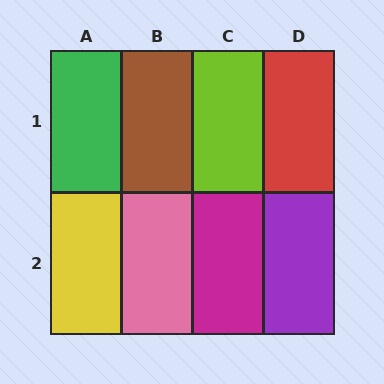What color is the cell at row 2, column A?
Yellow.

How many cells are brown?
1 cell is brown.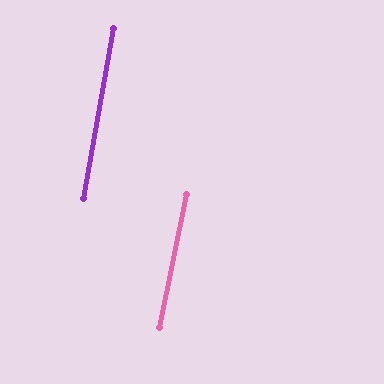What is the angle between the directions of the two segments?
Approximately 1 degree.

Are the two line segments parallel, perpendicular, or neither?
Parallel — their directions differ by only 1.3°.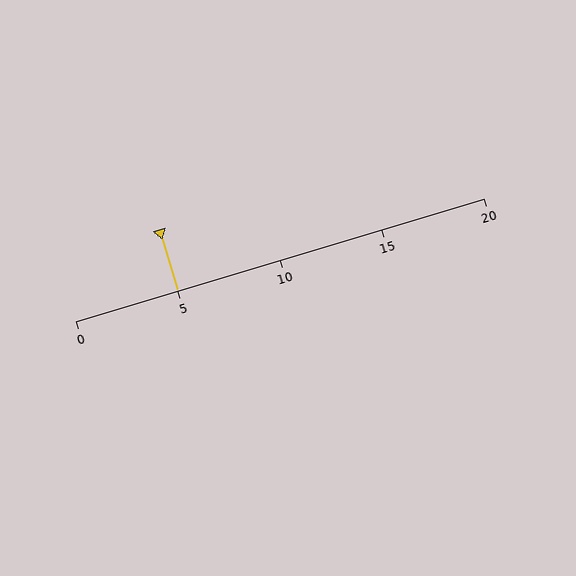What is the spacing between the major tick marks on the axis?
The major ticks are spaced 5 apart.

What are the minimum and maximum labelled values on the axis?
The axis runs from 0 to 20.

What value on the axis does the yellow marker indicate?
The marker indicates approximately 5.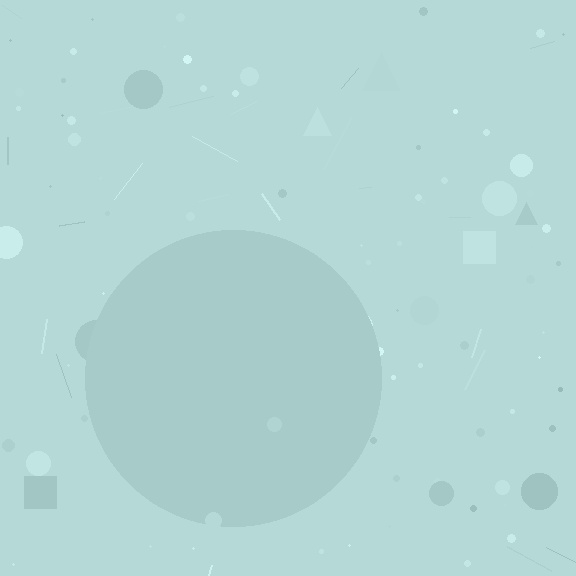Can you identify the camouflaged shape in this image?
The camouflaged shape is a circle.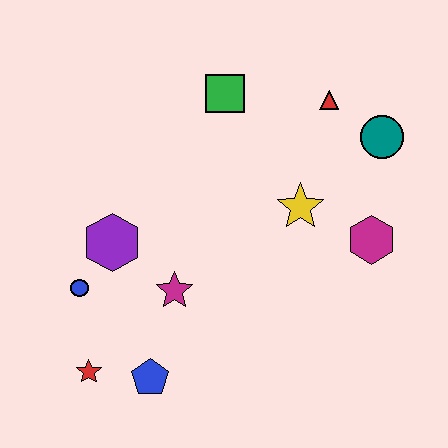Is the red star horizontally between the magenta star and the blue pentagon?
No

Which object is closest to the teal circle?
The red triangle is closest to the teal circle.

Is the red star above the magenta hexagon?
No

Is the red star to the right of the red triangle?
No